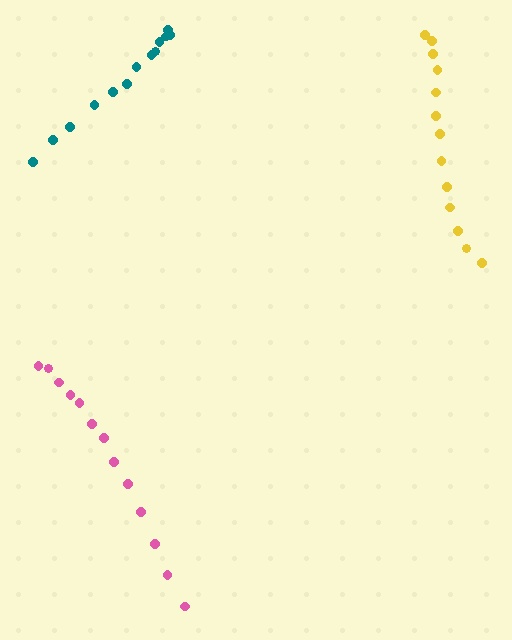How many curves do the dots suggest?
There are 3 distinct paths.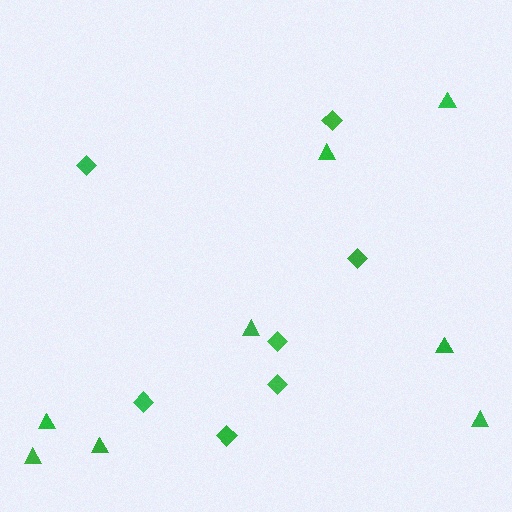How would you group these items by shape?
There are 2 groups: one group of triangles (8) and one group of diamonds (7).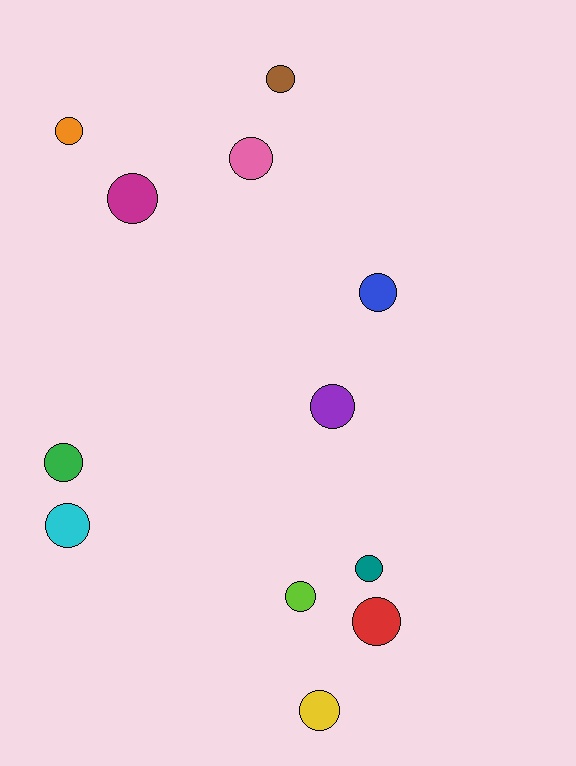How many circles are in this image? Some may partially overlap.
There are 12 circles.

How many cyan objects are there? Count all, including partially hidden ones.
There is 1 cyan object.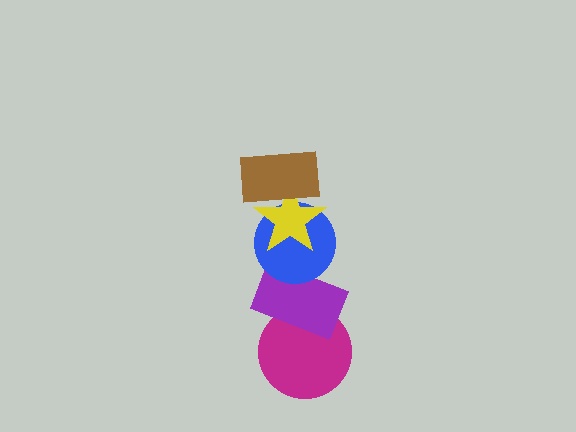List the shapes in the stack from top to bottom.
From top to bottom: the brown rectangle, the yellow star, the blue circle, the purple rectangle, the magenta circle.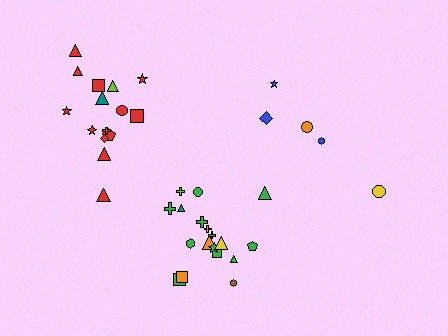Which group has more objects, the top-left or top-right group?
The top-left group.